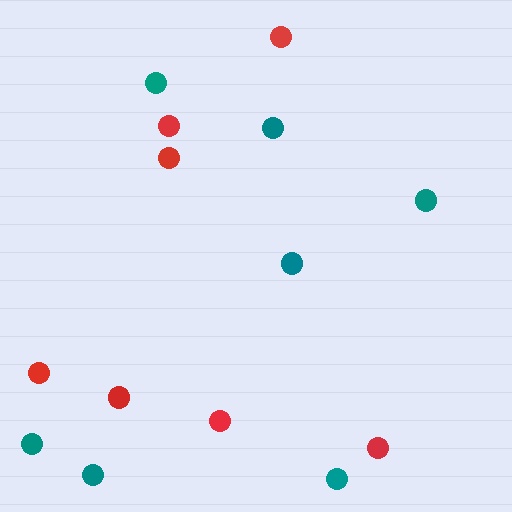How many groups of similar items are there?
There are 2 groups: one group of red circles (7) and one group of teal circles (7).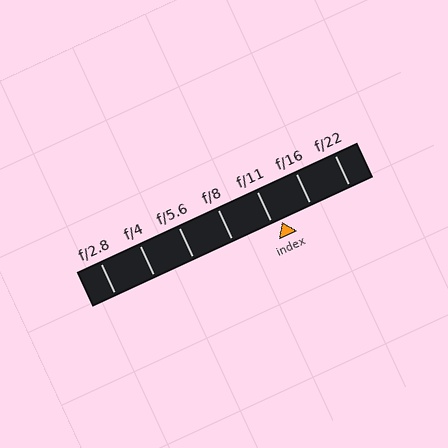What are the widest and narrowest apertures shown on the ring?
The widest aperture shown is f/2.8 and the narrowest is f/22.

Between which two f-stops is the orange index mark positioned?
The index mark is between f/11 and f/16.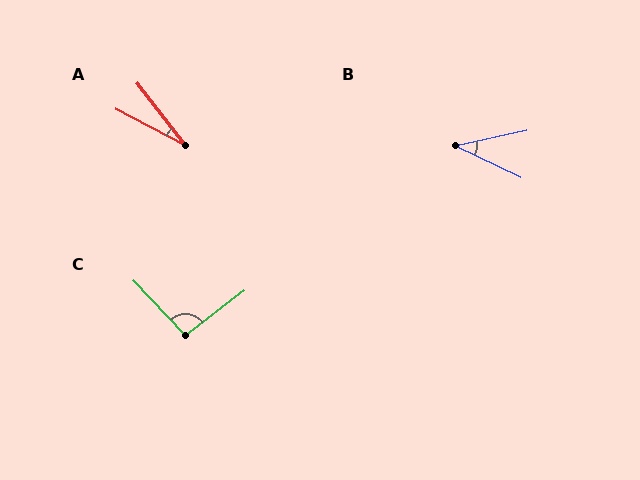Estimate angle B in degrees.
Approximately 38 degrees.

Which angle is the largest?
C, at approximately 96 degrees.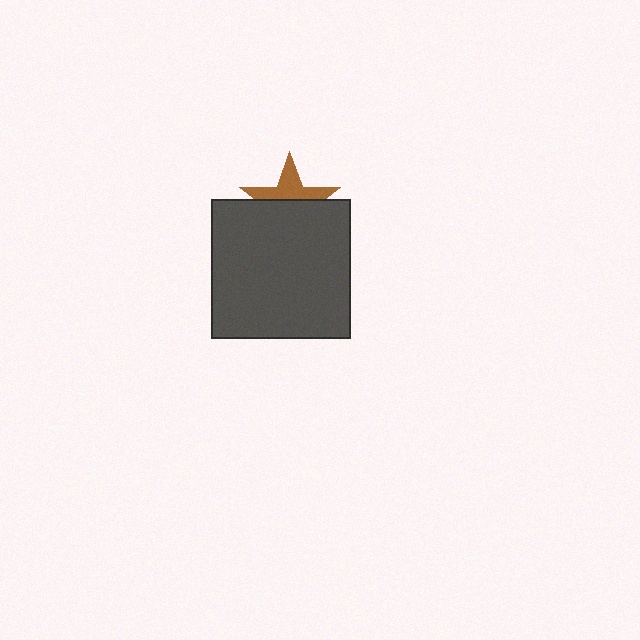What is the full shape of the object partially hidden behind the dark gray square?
The partially hidden object is a brown star.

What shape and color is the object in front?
The object in front is a dark gray square.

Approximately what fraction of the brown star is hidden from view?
Roughly 55% of the brown star is hidden behind the dark gray square.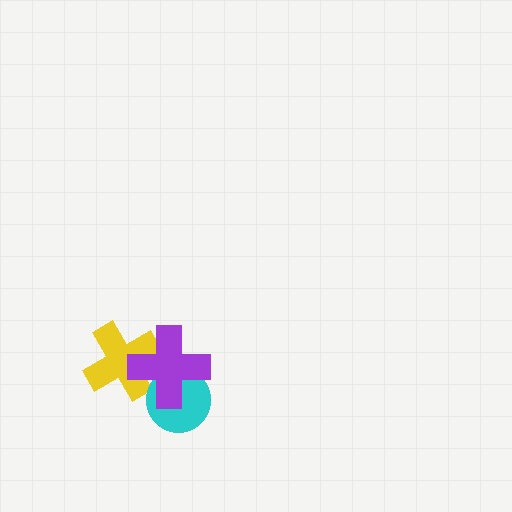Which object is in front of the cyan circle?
The purple cross is in front of the cyan circle.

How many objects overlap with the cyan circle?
1 object overlaps with the cyan circle.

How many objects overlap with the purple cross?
2 objects overlap with the purple cross.